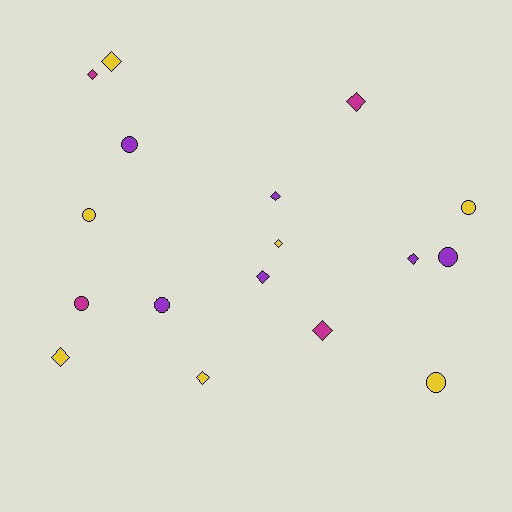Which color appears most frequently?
Yellow, with 7 objects.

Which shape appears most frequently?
Diamond, with 10 objects.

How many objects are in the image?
There are 17 objects.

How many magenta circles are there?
There is 1 magenta circle.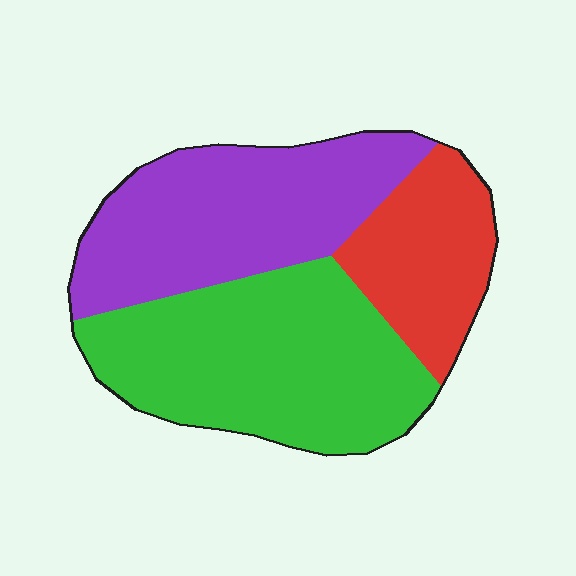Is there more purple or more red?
Purple.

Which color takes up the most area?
Green, at roughly 45%.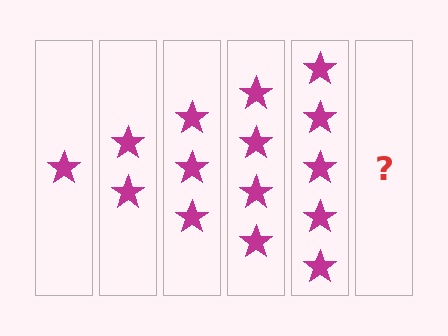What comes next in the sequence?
The next element should be 6 stars.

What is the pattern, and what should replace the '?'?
The pattern is that each step adds one more star. The '?' should be 6 stars.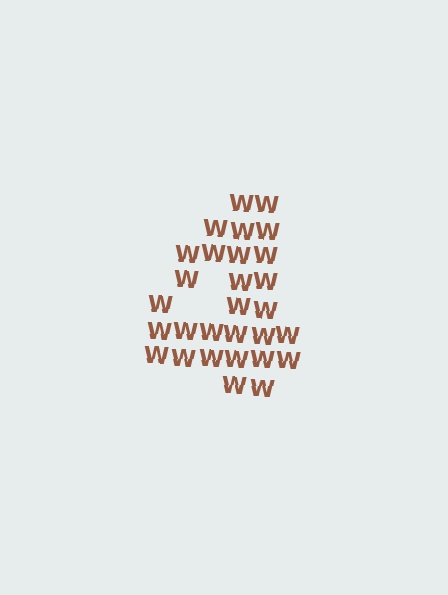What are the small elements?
The small elements are letter W's.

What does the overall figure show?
The overall figure shows the digit 4.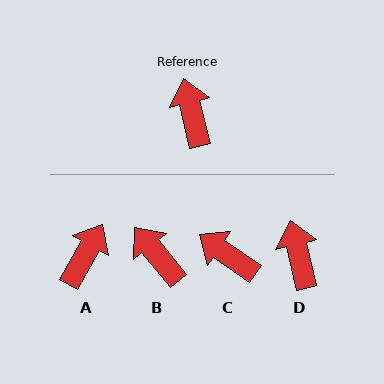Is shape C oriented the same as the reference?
No, it is off by about 42 degrees.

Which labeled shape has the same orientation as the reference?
D.